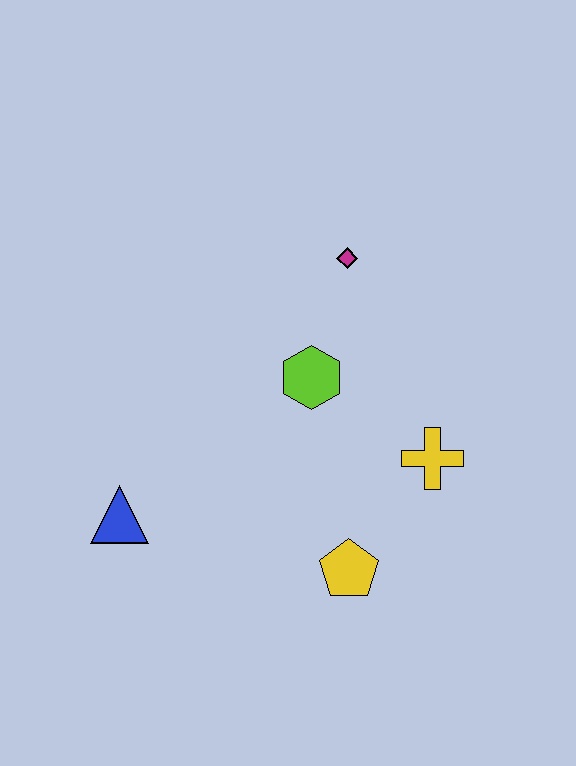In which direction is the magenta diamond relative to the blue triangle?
The magenta diamond is above the blue triangle.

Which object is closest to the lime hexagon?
The magenta diamond is closest to the lime hexagon.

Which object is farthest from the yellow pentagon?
The magenta diamond is farthest from the yellow pentagon.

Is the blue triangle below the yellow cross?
Yes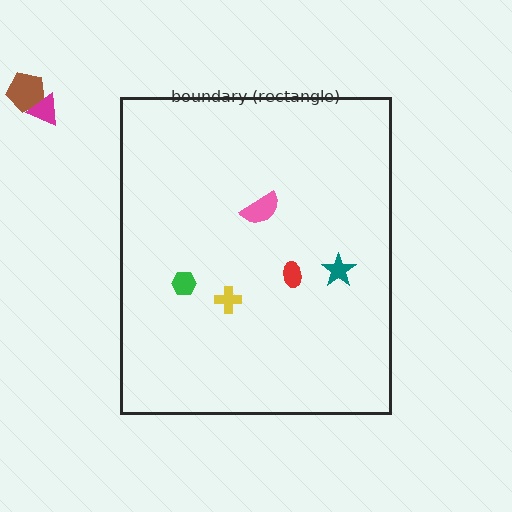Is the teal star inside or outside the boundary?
Inside.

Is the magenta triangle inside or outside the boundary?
Outside.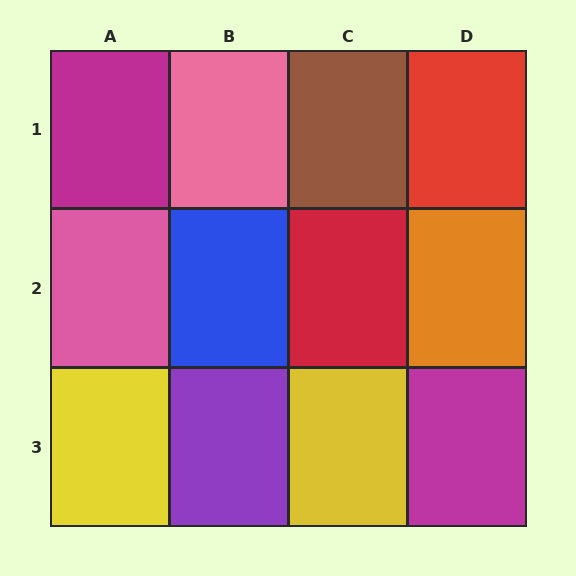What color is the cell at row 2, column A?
Pink.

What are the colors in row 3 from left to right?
Yellow, purple, yellow, magenta.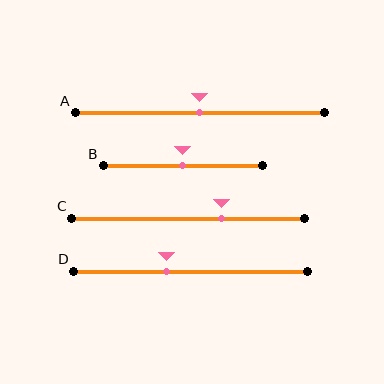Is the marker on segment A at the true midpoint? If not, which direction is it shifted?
Yes, the marker on segment A is at the true midpoint.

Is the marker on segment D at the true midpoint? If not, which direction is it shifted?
No, the marker on segment D is shifted to the left by about 10% of the segment length.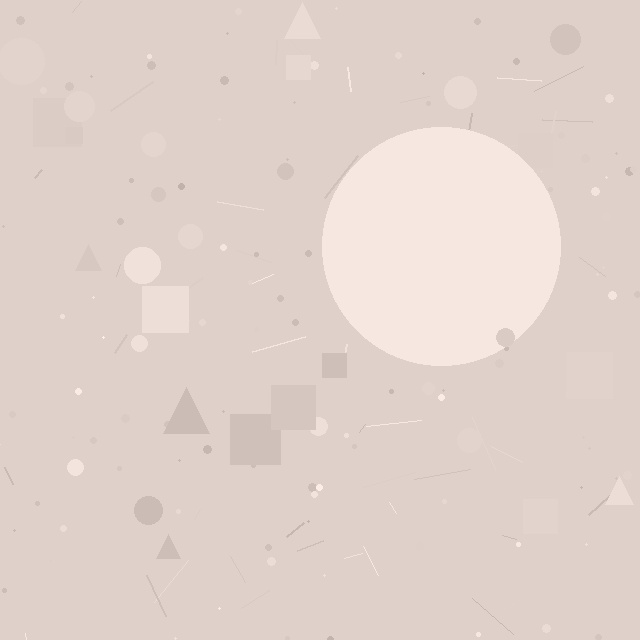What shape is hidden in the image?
A circle is hidden in the image.